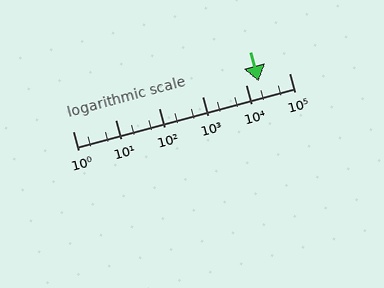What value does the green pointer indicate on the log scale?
The pointer indicates approximately 20000.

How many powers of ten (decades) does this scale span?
The scale spans 5 decades, from 1 to 100000.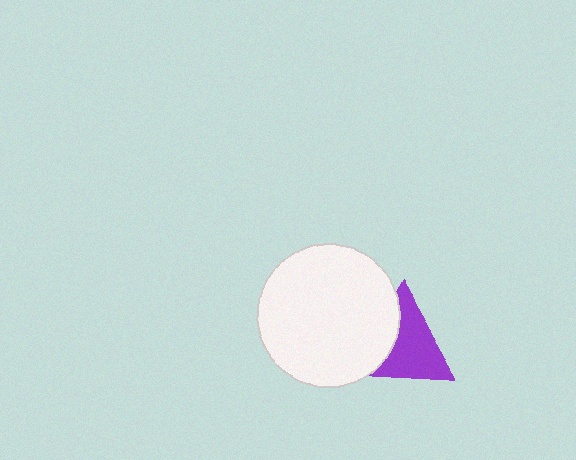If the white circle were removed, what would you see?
You would see the complete purple triangle.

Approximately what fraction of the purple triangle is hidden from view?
Roughly 37% of the purple triangle is hidden behind the white circle.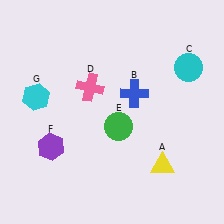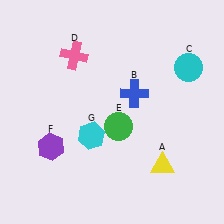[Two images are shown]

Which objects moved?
The objects that moved are: the pink cross (D), the cyan hexagon (G).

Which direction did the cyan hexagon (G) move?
The cyan hexagon (G) moved right.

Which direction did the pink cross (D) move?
The pink cross (D) moved up.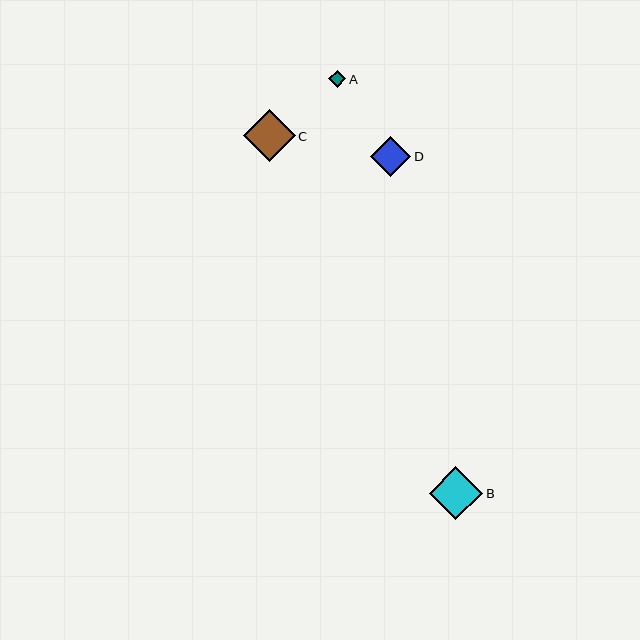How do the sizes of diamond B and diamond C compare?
Diamond B and diamond C are approximately the same size.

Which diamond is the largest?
Diamond B is the largest with a size of approximately 53 pixels.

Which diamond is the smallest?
Diamond A is the smallest with a size of approximately 17 pixels.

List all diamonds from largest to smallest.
From largest to smallest: B, C, D, A.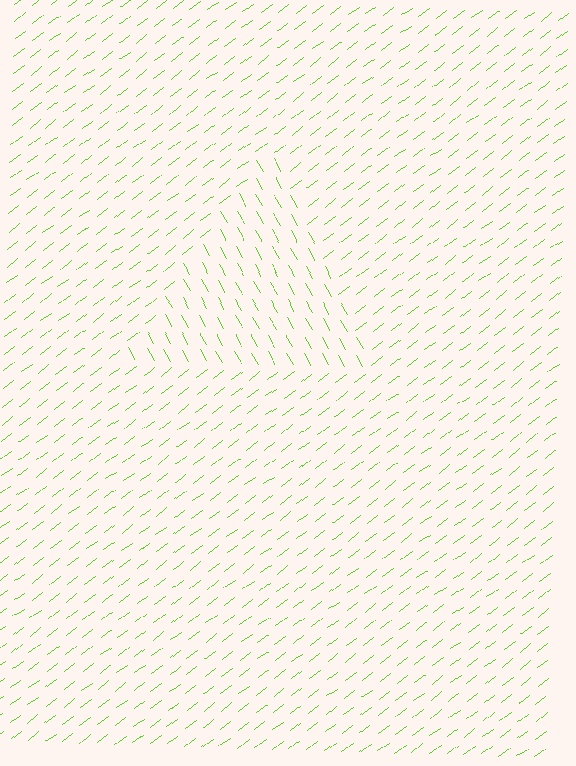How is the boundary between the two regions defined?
The boundary is defined purely by a change in line orientation (approximately 82 degrees difference). All lines are the same color and thickness.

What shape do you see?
I see a triangle.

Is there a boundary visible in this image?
Yes, there is a texture boundary formed by a change in line orientation.